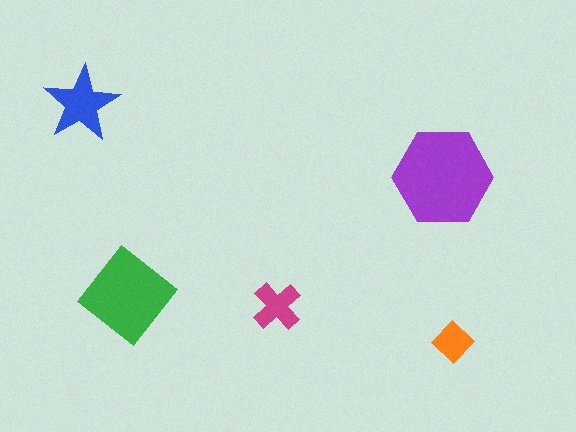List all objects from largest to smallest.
The purple hexagon, the green diamond, the blue star, the magenta cross, the orange diamond.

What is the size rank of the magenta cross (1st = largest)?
4th.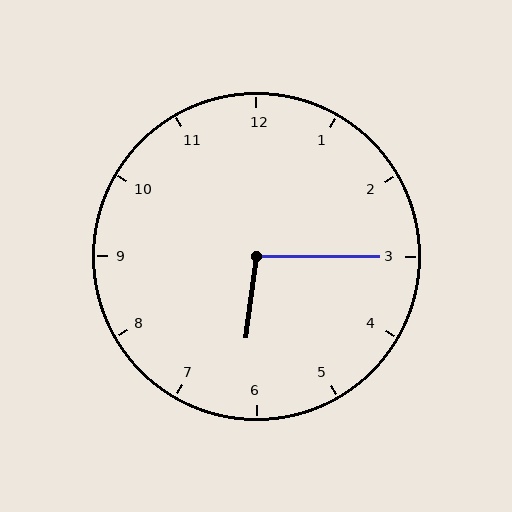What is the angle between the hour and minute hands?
Approximately 98 degrees.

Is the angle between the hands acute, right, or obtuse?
It is obtuse.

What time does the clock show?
6:15.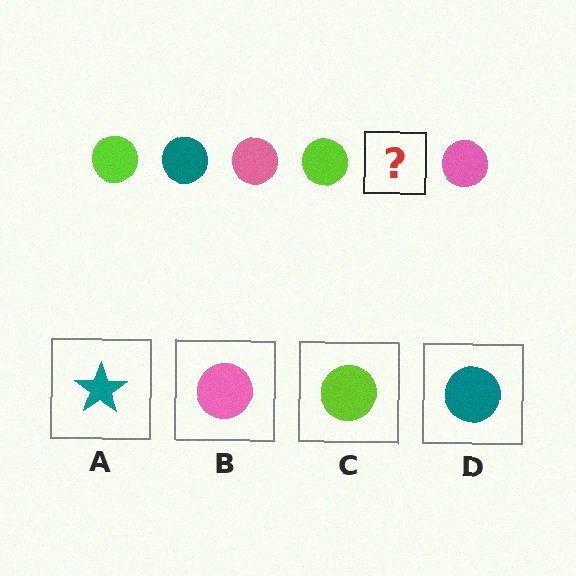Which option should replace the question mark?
Option D.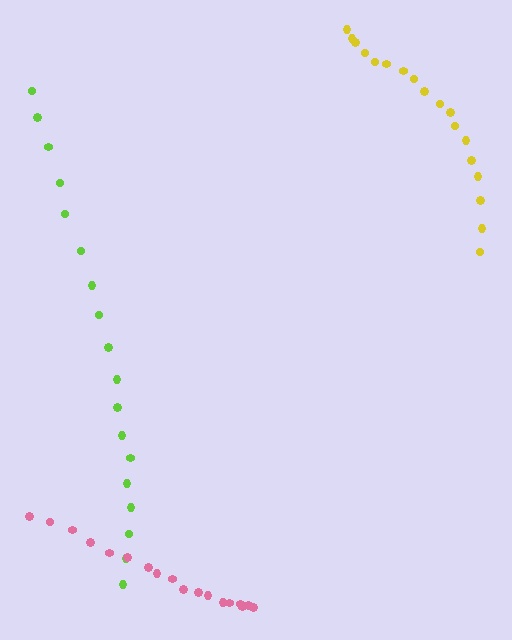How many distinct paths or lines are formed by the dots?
There are 3 distinct paths.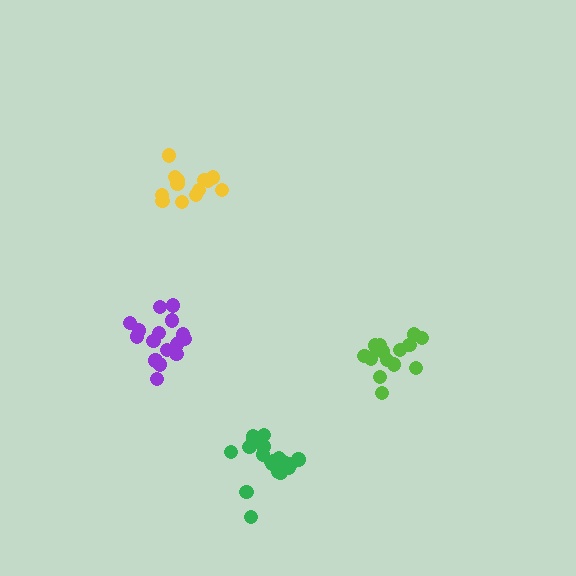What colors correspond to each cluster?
The clusters are colored: purple, green, yellow, lime.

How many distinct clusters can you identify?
There are 4 distinct clusters.